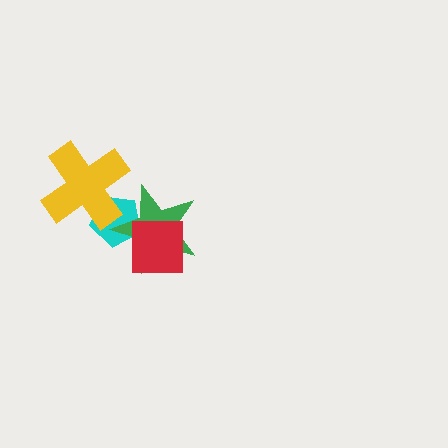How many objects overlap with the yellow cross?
2 objects overlap with the yellow cross.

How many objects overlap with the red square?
1 object overlaps with the red square.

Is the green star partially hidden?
Yes, it is partially covered by another shape.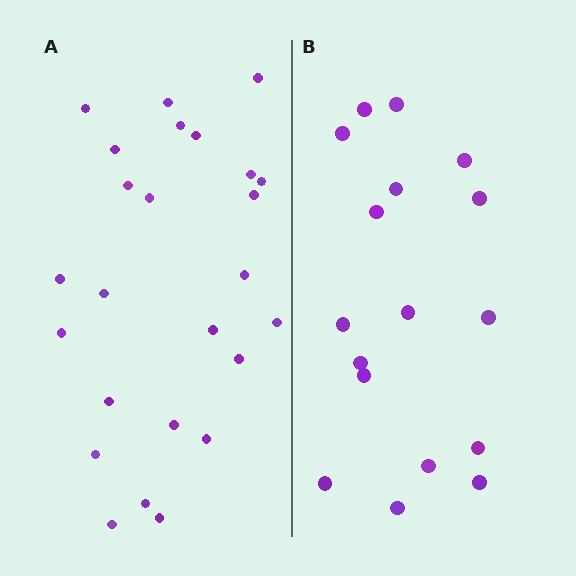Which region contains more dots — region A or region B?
Region A (the left region) has more dots.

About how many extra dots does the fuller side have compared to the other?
Region A has roughly 8 or so more dots than region B.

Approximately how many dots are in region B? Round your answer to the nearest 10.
About 20 dots. (The exact count is 17, which rounds to 20.)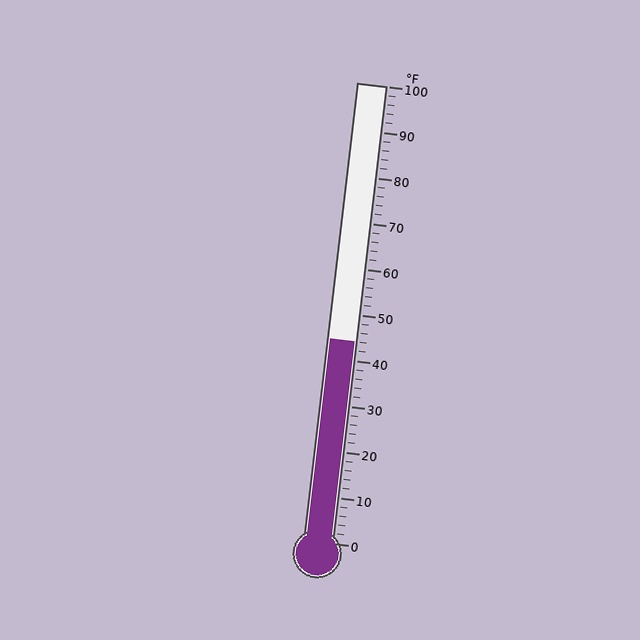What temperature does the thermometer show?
The thermometer shows approximately 44°F.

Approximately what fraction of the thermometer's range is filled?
The thermometer is filled to approximately 45% of its range.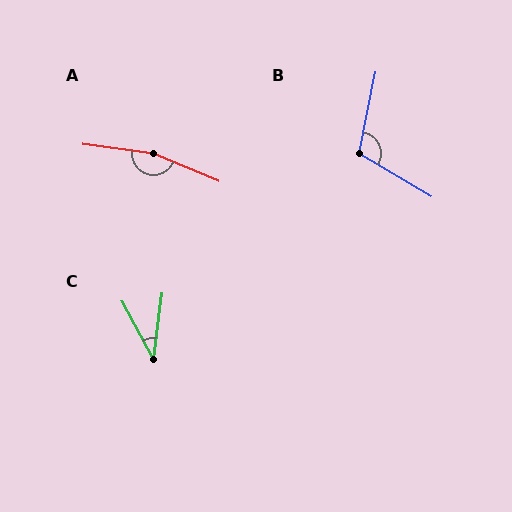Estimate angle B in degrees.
Approximately 110 degrees.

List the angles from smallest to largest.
C (36°), B (110°), A (164°).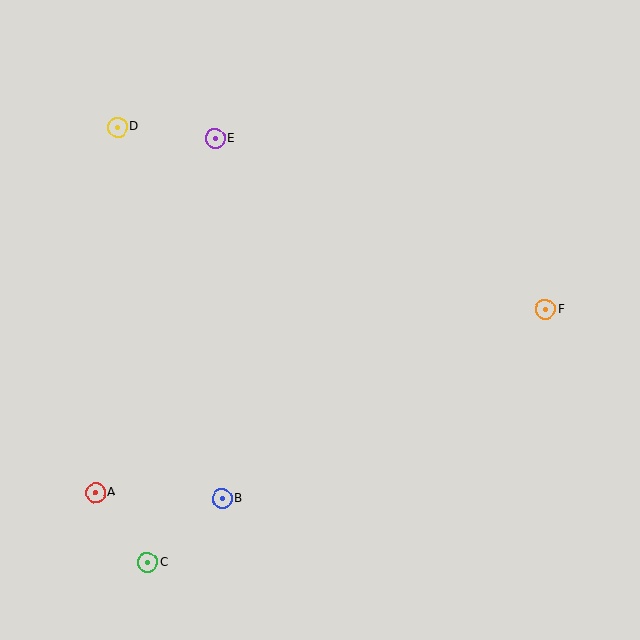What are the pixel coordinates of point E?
Point E is at (215, 139).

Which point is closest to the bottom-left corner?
Point C is closest to the bottom-left corner.